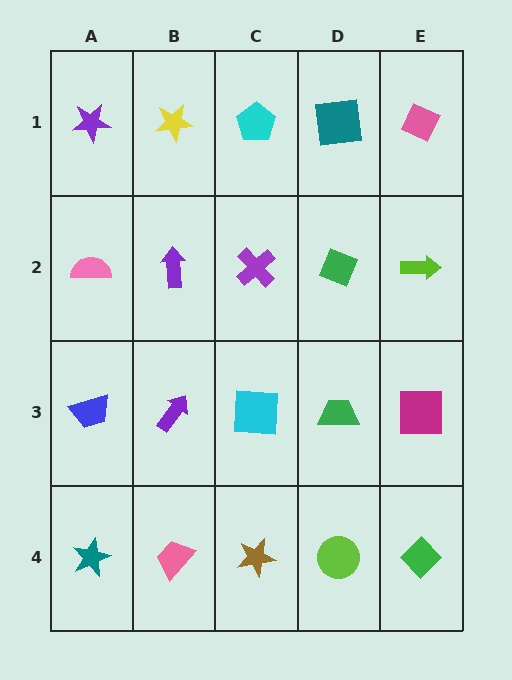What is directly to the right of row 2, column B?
A purple cross.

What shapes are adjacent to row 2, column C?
A cyan pentagon (row 1, column C), a cyan square (row 3, column C), a purple arrow (row 2, column B), a green diamond (row 2, column D).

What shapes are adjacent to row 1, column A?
A pink semicircle (row 2, column A), a yellow star (row 1, column B).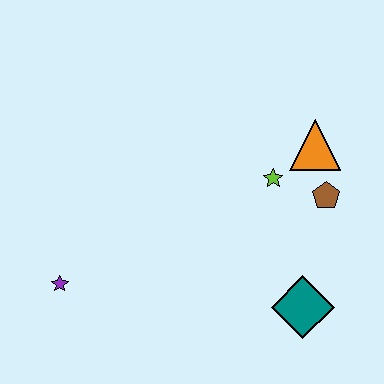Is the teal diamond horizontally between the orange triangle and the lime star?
Yes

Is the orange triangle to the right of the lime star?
Yes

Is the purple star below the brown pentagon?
Yes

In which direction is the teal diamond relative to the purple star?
The teal diamond is to the right of the purple star.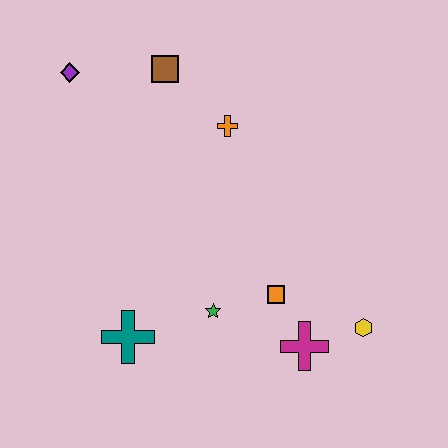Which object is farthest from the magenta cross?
The purple diamond is farthest from the magenta cross.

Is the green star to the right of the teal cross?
Yes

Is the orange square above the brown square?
No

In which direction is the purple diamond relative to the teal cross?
The purple diamond is above the teal cross.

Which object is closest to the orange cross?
The brown square is closest to the orange cross.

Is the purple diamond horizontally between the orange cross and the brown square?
No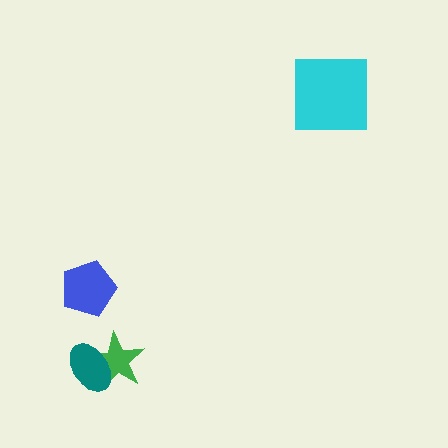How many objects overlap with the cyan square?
0 objects overlap with the cyan square.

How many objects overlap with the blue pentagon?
0 objects overlap with the blue pentagon.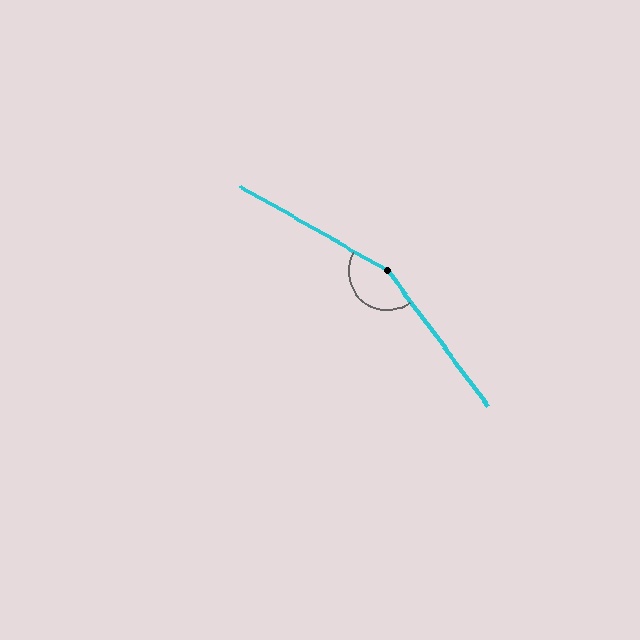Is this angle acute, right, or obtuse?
It is obtuse.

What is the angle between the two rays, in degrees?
Approximately 156 degrees.